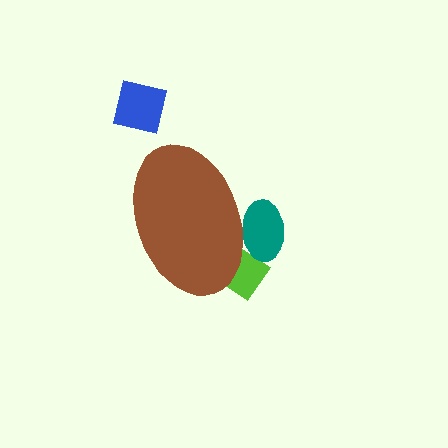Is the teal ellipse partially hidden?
Yes, the teal ellipse is partially hidden behind the brown ellipse.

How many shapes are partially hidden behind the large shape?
2 shapes are partially hidden.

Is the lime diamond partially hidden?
Yes, the lime diamond is partially hidden behind the brown ellipse.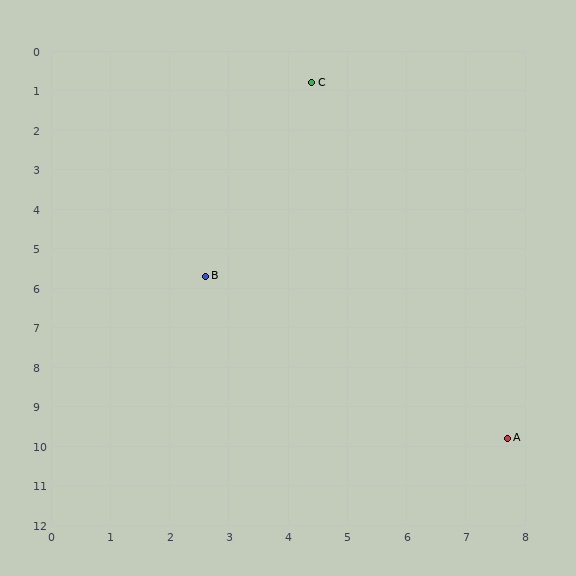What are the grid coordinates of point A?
Point A is at approximately (7.7, 9.8).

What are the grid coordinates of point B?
Point B is at approximately (2.6, 5.7).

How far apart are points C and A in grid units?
Points C and A are about 9.6 grid units apart.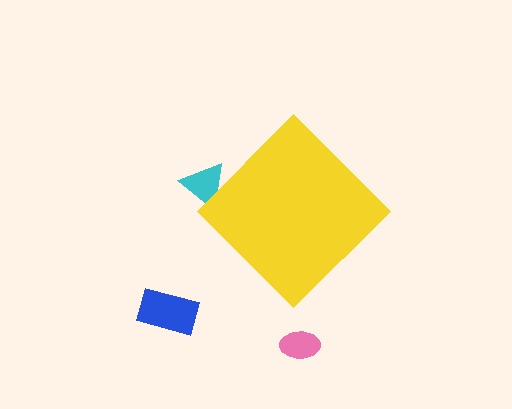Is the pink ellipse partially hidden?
No, the pink ellipse is fully visible.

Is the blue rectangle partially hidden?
No, the blue rectangle is fully visible.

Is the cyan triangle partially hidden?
Yes, the cyan triangle is partially hidden behind the yellow diamond.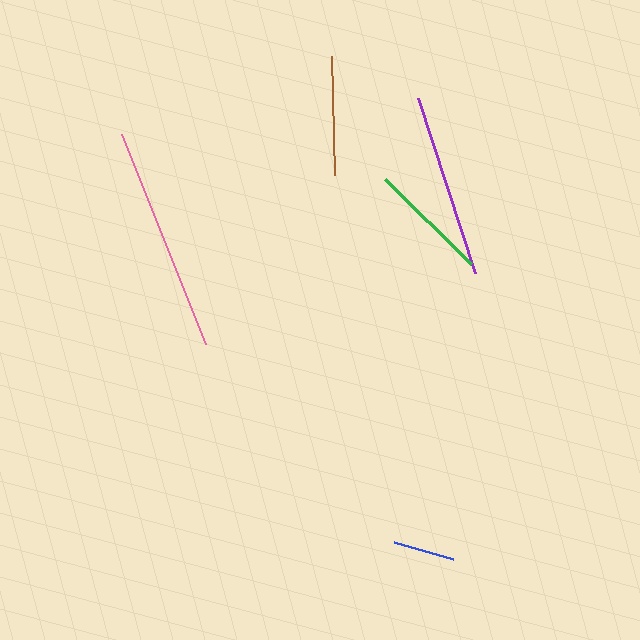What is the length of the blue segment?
The blue segment is approximately 61 pixels long.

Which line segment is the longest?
The pink line is the longest at approximately 226 pixels.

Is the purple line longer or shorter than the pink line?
The pink line is longer than the purple line.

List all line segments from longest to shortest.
From longest to shortest: pink, purple, green, brown, blue.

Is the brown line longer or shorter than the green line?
The green line is longer than the brown line.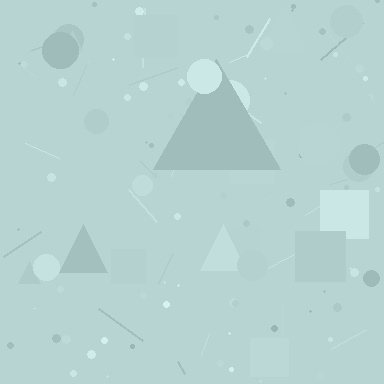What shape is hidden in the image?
A triangle is hidden in the image.